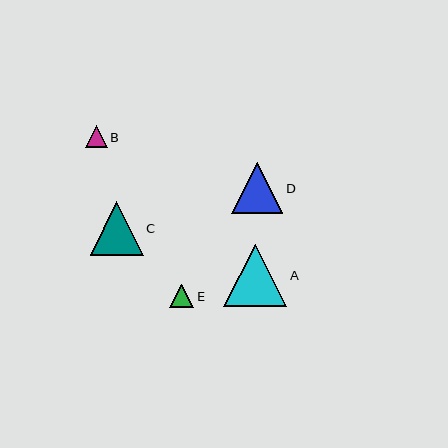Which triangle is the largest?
Triangle A is the largest with a size of approximately 63 pixels.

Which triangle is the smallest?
Triangle B is the smallest with a size of approximately 22 pixels.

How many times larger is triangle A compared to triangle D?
Triangle A is approximately 1.2 times the size of triangle D.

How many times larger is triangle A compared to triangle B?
Triangle A is approximately 2.9 times the size of triangle B.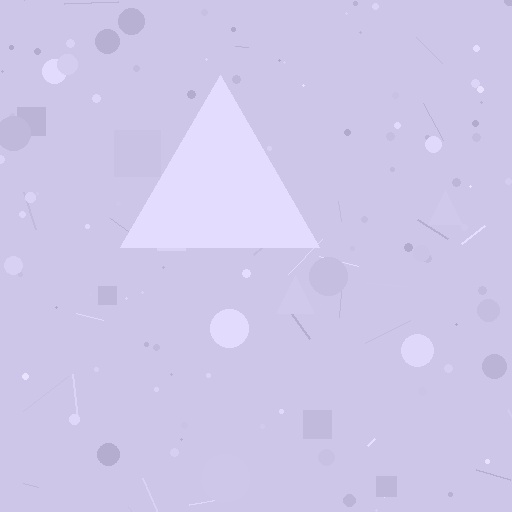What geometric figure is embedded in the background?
A triangle is embedded in the background.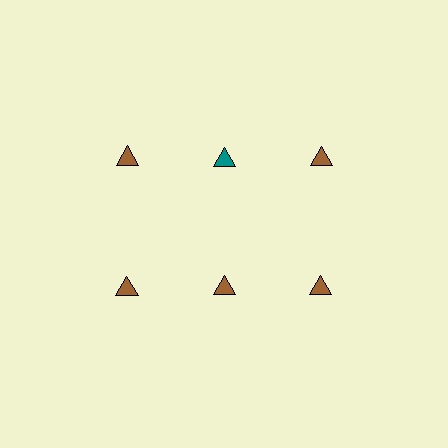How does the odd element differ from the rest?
It has a different color: teal instead of brown.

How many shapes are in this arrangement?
There are 6 shapes arranged in a grid pattern.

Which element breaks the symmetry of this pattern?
The teal triangle in the top row, second from left column breaks the symmetry. All other shapes are brown triangles.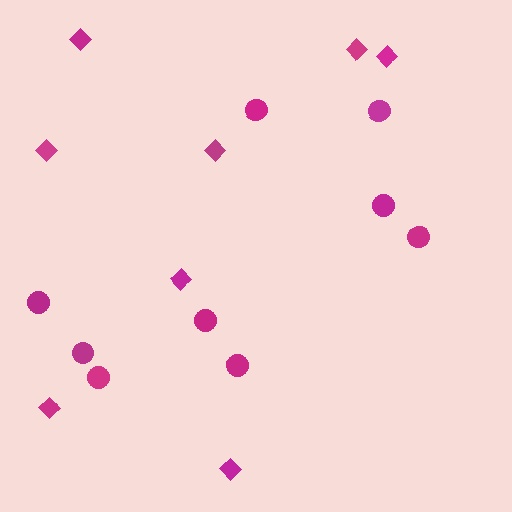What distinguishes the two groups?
There are 2 groups: one group of diamonds (8) and one group of circles (9).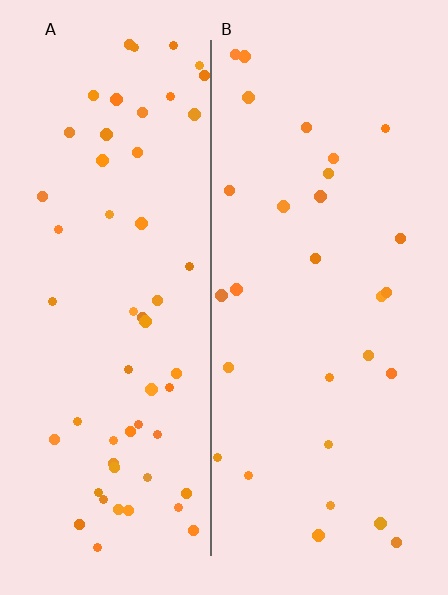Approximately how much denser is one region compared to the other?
Approximately 2.0× — region A over region B.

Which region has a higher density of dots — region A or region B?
A (the left).